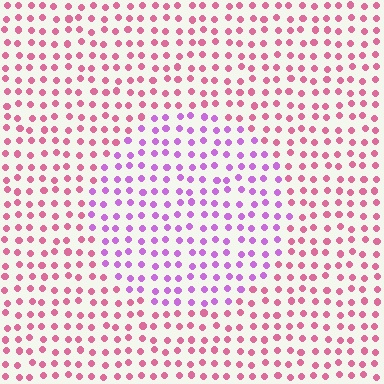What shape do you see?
I see a circle.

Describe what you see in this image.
The image is filled with small pink elements in a uniform arrangement. A circle-shaped region is visible where the elements are tinted to a slightly different hue, forming a subtle color boundary.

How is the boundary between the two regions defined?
The boundary is defined purely by a slight shift in hue (about 45 degrees). Spacing, size, and orientation are identical on both sides.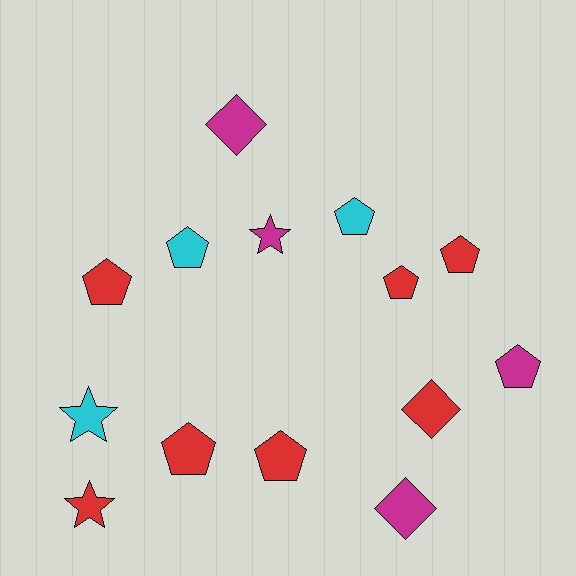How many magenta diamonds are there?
There are 2 magenta diamonds.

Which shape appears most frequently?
Pentagon, with 8 objects.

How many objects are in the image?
There are 14 objects.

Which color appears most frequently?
Red, with 7 objects.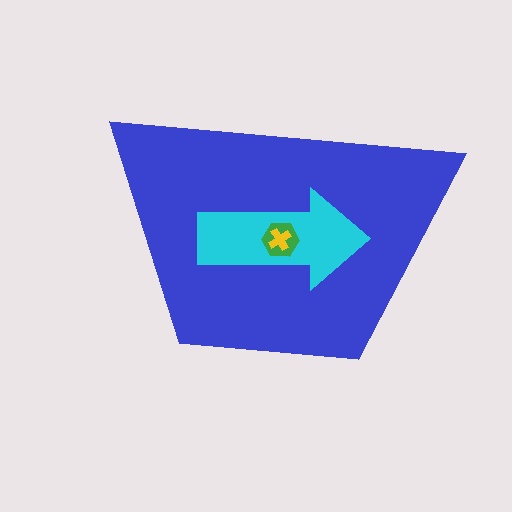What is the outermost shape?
The blue trapezoid.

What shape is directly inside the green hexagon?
The yellow cross.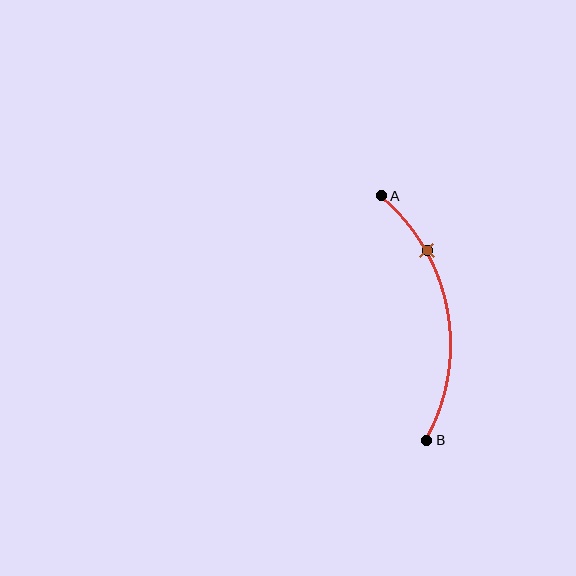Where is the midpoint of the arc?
The arc midpoint is the point on the curve farthest from the straight line joining A and B. It sits to the right of that line.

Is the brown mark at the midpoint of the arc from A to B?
No. The brown mark lies on the arc but is closer to endpoint A. The arc midpoint would be at the point on the curve equidistant along the arc from both A and B.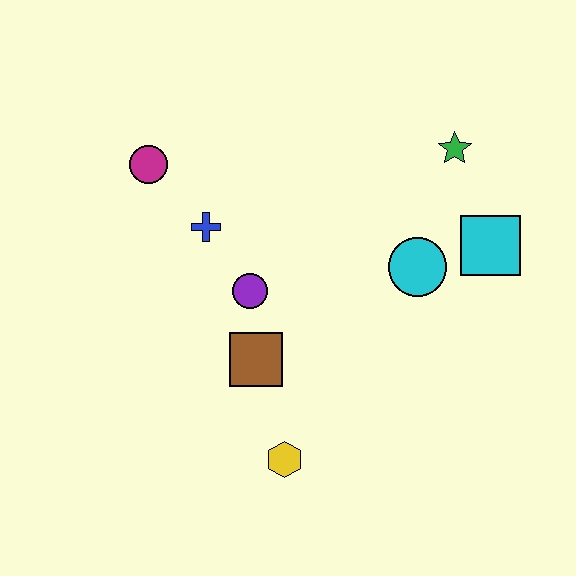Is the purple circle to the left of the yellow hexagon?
Yes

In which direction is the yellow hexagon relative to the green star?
The yellow hexagon is below the green star.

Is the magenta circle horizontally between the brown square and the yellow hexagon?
No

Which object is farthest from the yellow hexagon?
The green star is farthest from the yellow hexagon.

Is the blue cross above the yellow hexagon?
Yes